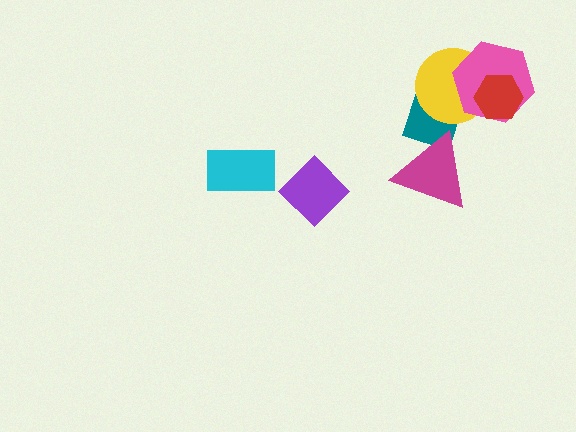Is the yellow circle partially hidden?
Yes, it is partially covered by another shape.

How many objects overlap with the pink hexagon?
2 objects overlap with the pink hexagon.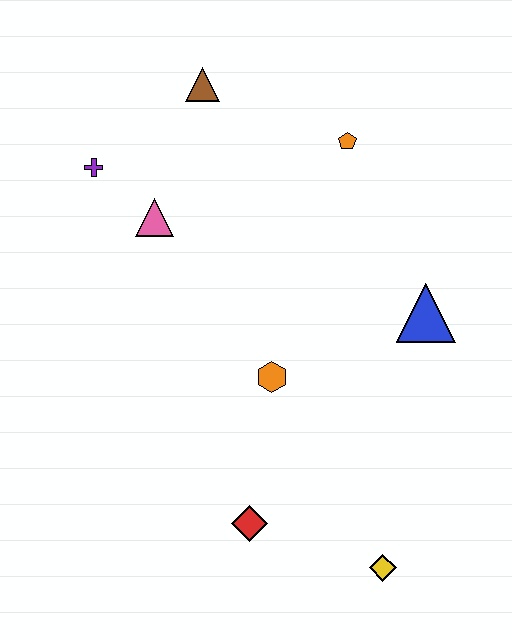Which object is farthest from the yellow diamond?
The brown triangle is farthest from the yellow diamond.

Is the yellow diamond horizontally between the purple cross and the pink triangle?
No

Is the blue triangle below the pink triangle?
Yes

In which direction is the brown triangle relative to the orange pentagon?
The brown triangle is to the left of the orange pentagon.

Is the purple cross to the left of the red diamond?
Yes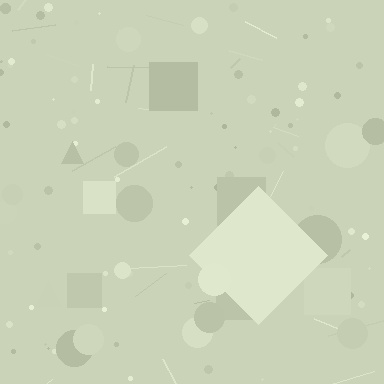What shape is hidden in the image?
A diamond is hidden in the image.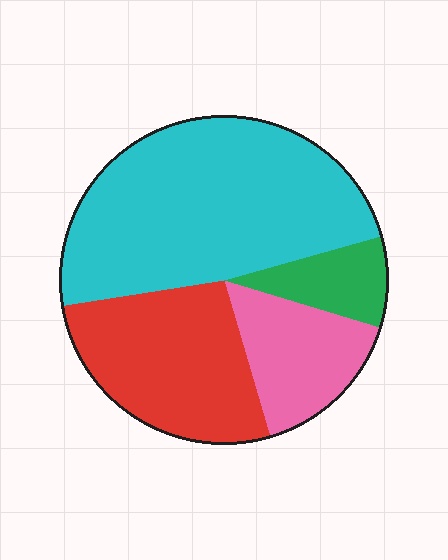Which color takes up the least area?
Green, at roughly 10%.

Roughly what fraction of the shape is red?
Red covers 27% of the shape.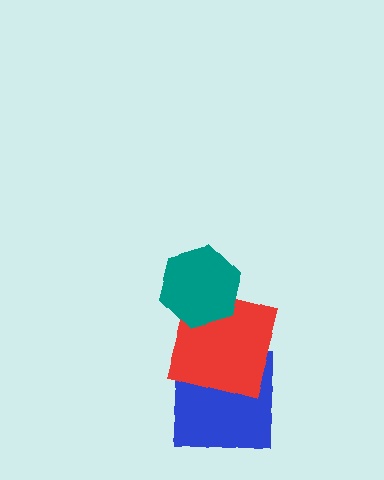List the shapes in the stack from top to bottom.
From top to bottom: the teal hexagon, the red square, the blue square.